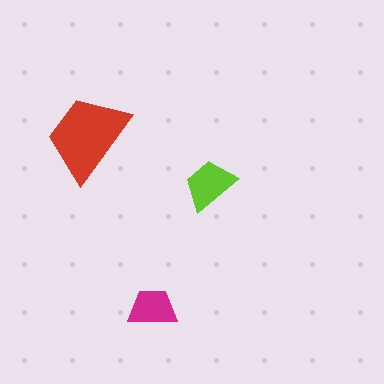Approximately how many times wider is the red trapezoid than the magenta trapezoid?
About 2 times wider.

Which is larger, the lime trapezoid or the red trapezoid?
The red one.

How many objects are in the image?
There are 3 objects in the image.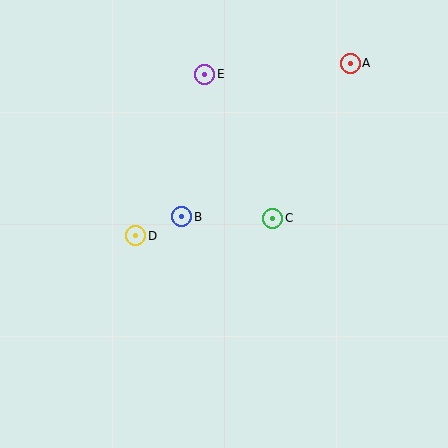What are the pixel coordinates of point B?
Point B is at (182, 217).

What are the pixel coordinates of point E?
Point E is at (205, 74).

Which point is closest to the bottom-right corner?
Point C is closest to the bottom-right corner.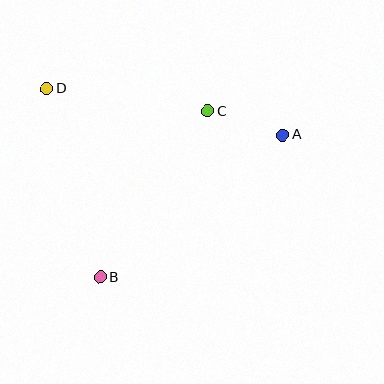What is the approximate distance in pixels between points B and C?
The distance between B and C is approximately 198 pixels.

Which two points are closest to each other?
Points A and C are closest to each other.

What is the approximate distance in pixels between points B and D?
The distance between B and D is approximately 196 pixels.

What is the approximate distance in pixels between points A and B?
The distance between A and B is approximately 232 pixels.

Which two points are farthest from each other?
Points A and D are farthest from each other.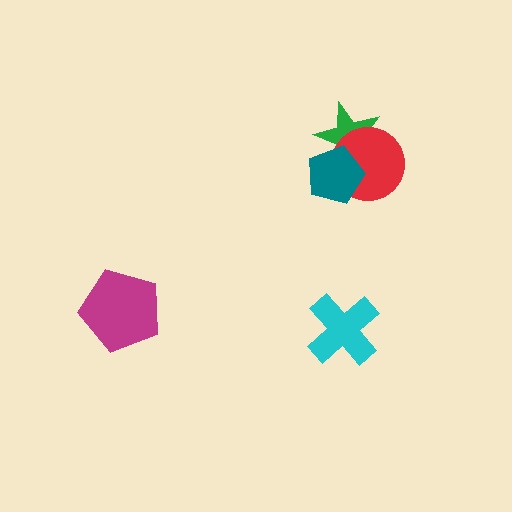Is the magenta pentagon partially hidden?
No, no other shape covers it.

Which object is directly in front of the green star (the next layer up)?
The red circle is directly in front of the green star.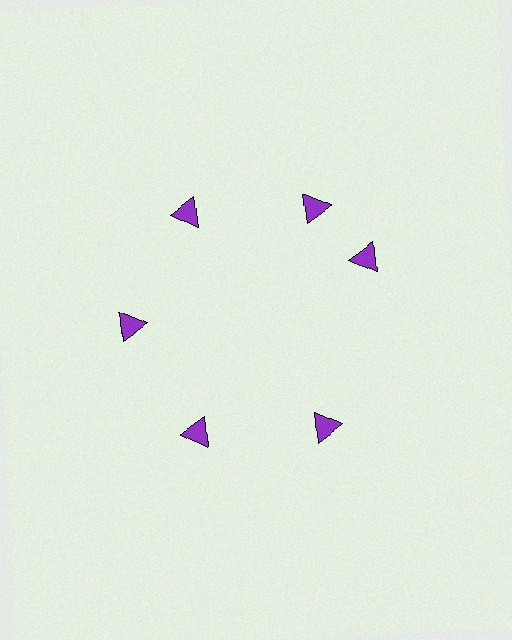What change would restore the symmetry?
The symmetry would be restored by rotating it back into even spacing with its neighbors so that all 6 triangles sit at equal angles and equal distance from the center.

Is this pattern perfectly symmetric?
No. The 6 purple triangles are arranged in a ring, but one element near the 3 o'clock position is rotated out of alignment along the ring, breaking the 6-fold rotational symmetry.